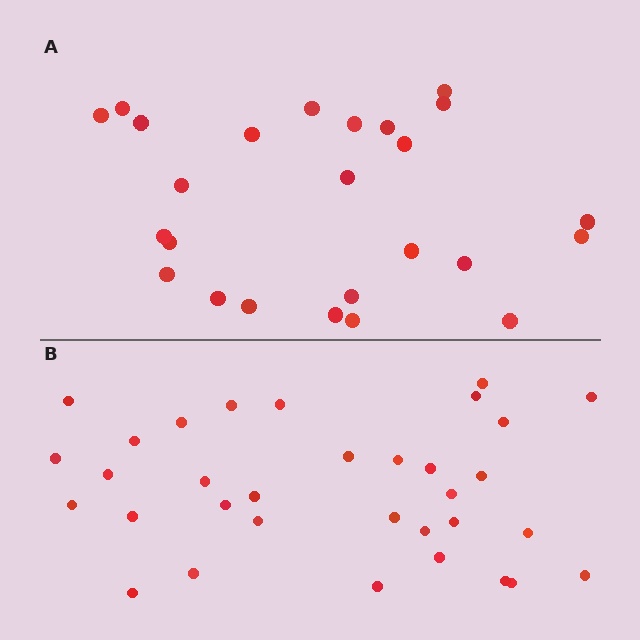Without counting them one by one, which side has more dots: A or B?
Region B (the bottom region) has more dots.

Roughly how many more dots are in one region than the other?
Region B has roughly 8 or so more dots than region A.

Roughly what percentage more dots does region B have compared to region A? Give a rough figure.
About 30% more.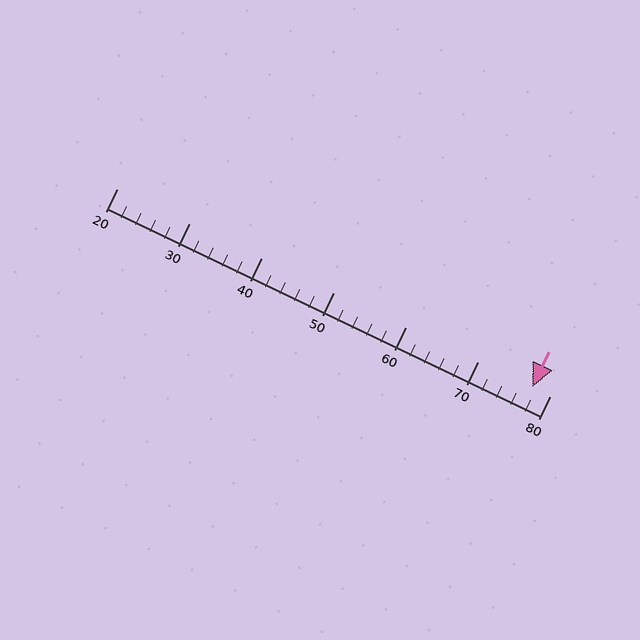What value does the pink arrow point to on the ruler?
The pink arrow points to approximately 78.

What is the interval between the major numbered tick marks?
The major tick marks are spaced 10 units apart.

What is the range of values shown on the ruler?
The ruler shows values from 20 to 80.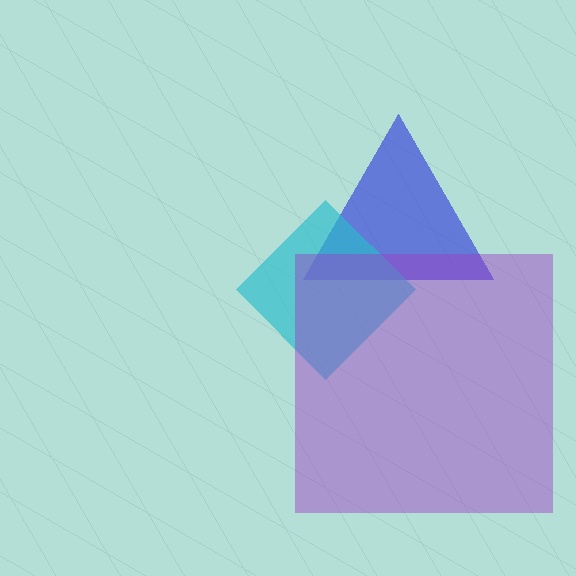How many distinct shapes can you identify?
There are 3 distinct shapes: a blue triangle, a cyan diamond, a purple square.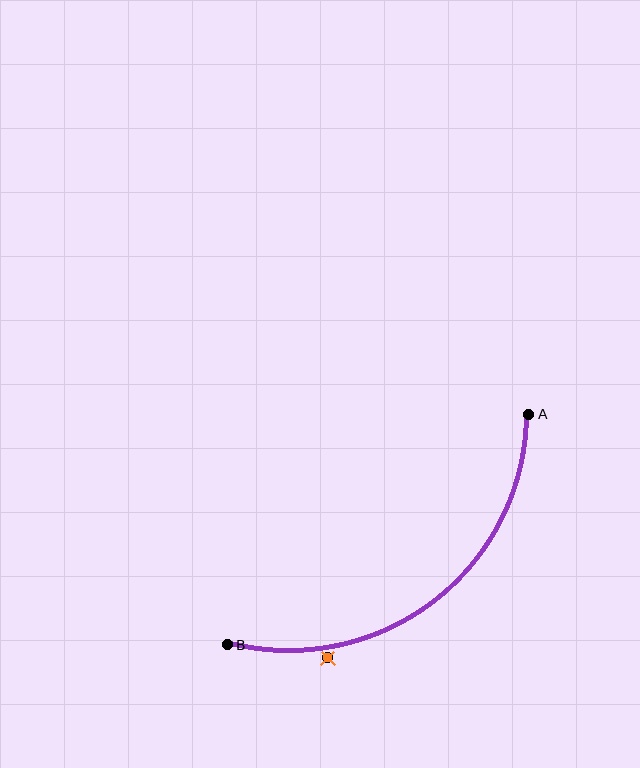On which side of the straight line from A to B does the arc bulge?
The arc bulges below and to the right of the straight line connecting A and B.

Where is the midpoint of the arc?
The arc midpoint is the point on the curve farthest from the straight line joining A and B. It sits below and to the right of that line.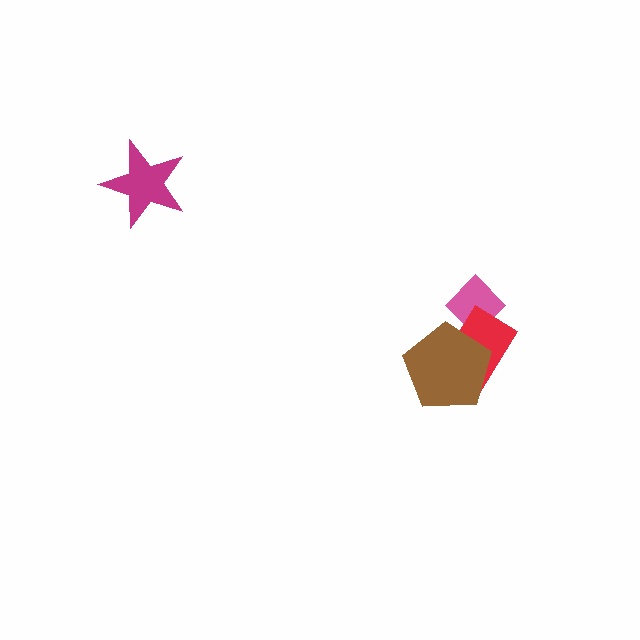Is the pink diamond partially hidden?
Yes, it is partially covered by another shape.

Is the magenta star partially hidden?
No, no other shape covers it.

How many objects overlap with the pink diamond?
2 objects overlap with the pink diamond.